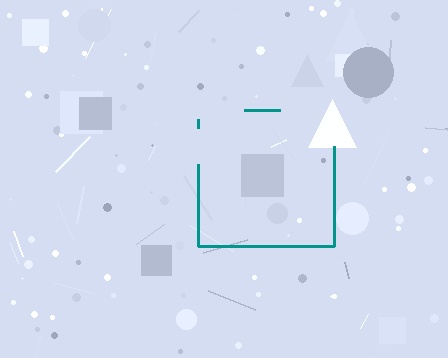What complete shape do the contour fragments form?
The contour fragments form a square.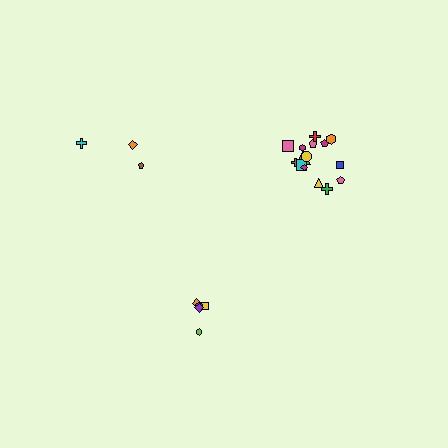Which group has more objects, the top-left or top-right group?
The top-right group.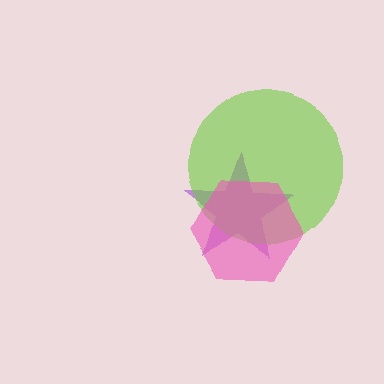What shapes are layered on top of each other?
The layered shapes are: a purple star, a lime circle, a pink hexagon.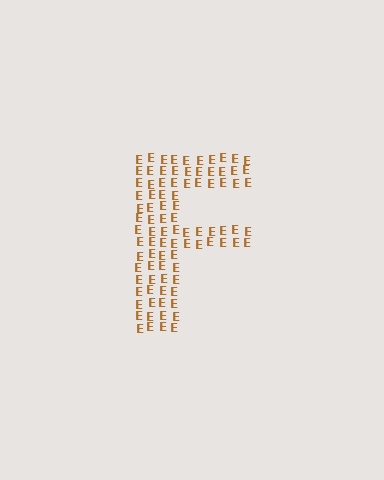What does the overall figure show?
The overall figure shows the letter F.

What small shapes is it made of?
It is made of small letter E's.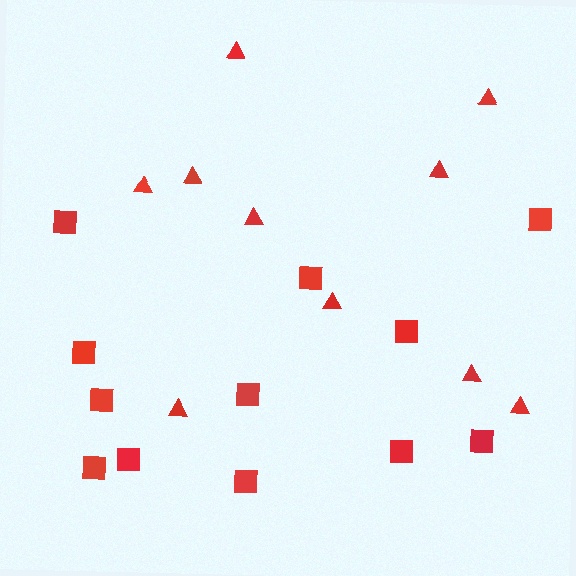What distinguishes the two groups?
There are 2 groups: one group of squares (12) and one group of triangles (10).